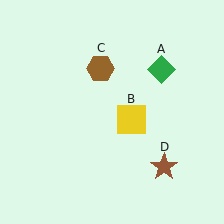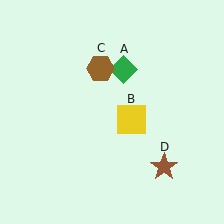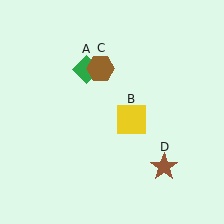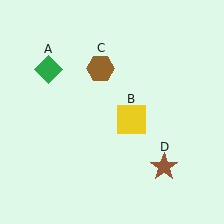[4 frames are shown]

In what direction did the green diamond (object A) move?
The green diamond (object A) moved left.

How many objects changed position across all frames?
1 object changed position: green diamond (object A).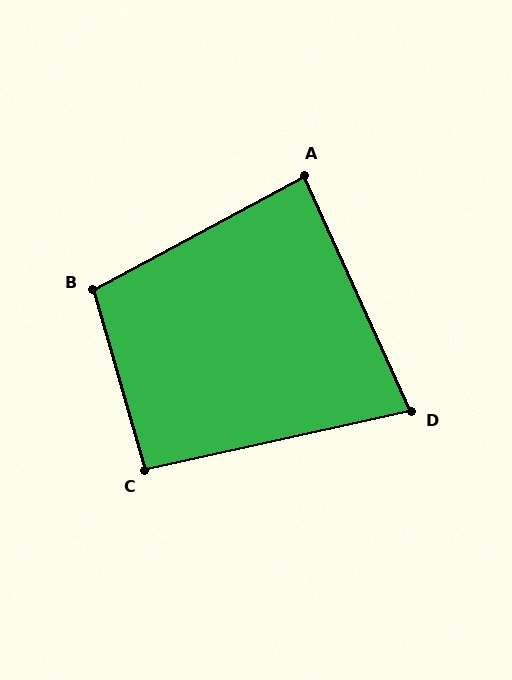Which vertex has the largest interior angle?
B, at approximately 102 degrees.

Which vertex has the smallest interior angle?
D, at approximately 78 degrees.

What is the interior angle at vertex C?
Approximately 94 degrees (approximately right).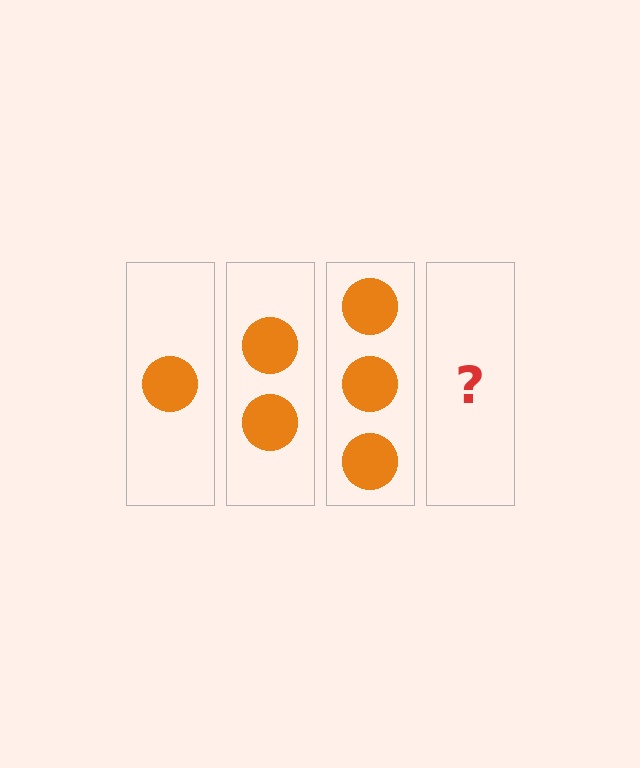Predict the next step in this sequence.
The next step is 4 circles.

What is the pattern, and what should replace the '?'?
The pattern is that each step adds one more circle. The '?' should be 4 circles.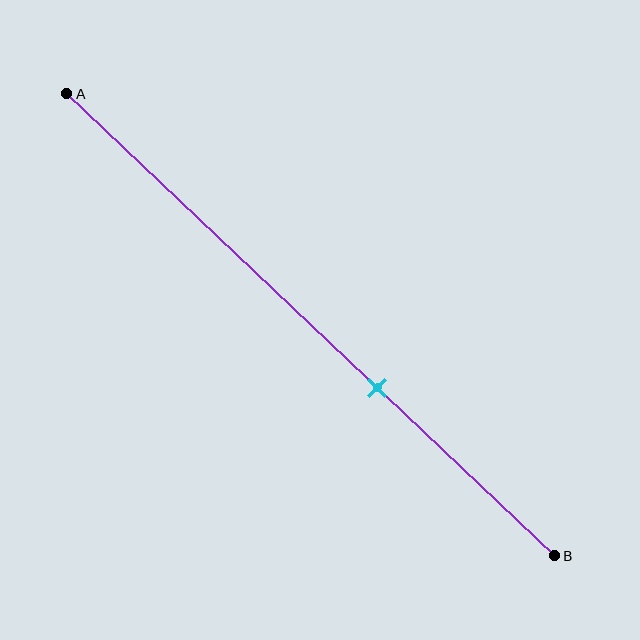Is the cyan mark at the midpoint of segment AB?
No, the mark is at about 65% from A, not at the 50% midpoint.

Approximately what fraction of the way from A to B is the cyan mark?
The cyan mark is approximately 65% of the way from A to B.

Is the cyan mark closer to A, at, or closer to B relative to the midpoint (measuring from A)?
The cyan mark is closer to point B than the midpoint of segment AB.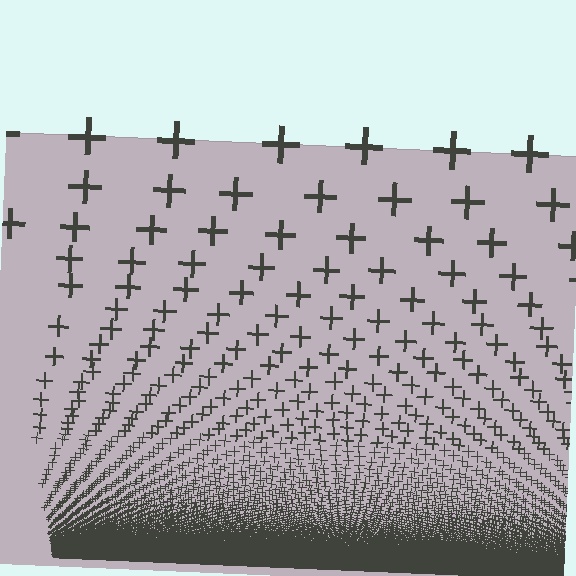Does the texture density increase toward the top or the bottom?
Density increases toward the bottom.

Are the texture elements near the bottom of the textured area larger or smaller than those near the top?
Smaller. The gradient is inverted — elements near the bottom are smaller and denser.